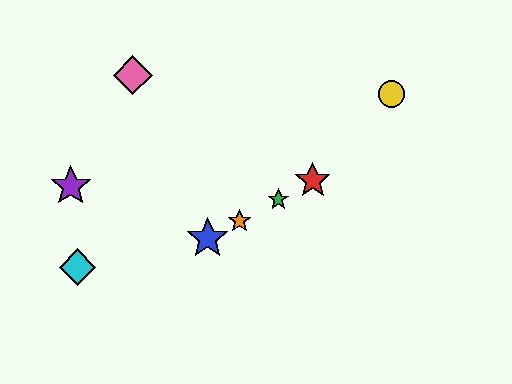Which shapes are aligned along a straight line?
The red star, the blue star, the green star, the orange star are aligned along a straight line.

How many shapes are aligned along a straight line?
4 shapes (the red star, the blue star, the green star, the orange star) are aligned along a straight line.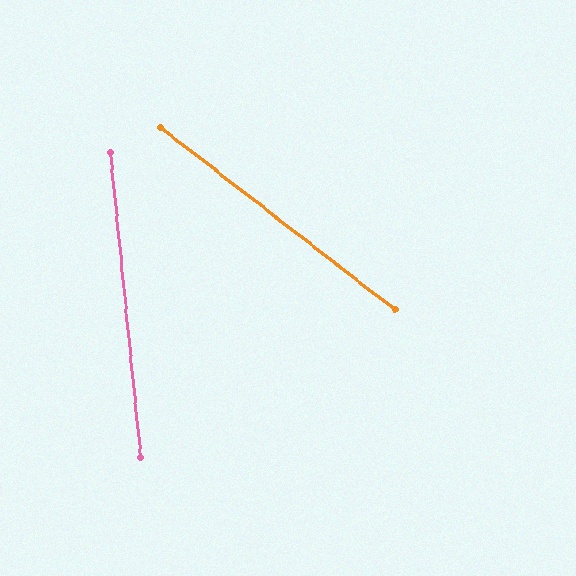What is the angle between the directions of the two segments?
Approximately 46 degrees.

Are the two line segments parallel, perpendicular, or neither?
Neither parallel nor perpendicular — they differ by about 46°.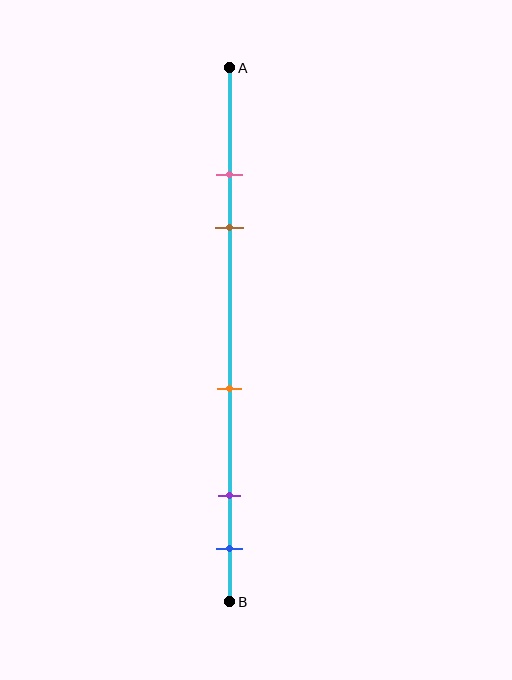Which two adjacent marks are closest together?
The pink and brown marks are the closest adjacent pair.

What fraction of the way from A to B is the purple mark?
The purple mark is approximately 80% (0.8) of the way from A to B.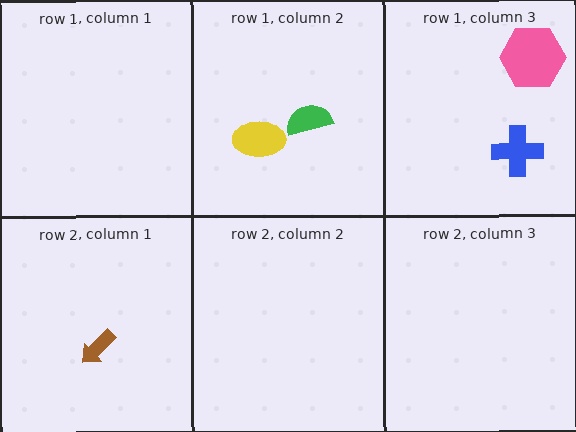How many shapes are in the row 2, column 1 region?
1.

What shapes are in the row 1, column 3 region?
The pink hexagon, the blue cross.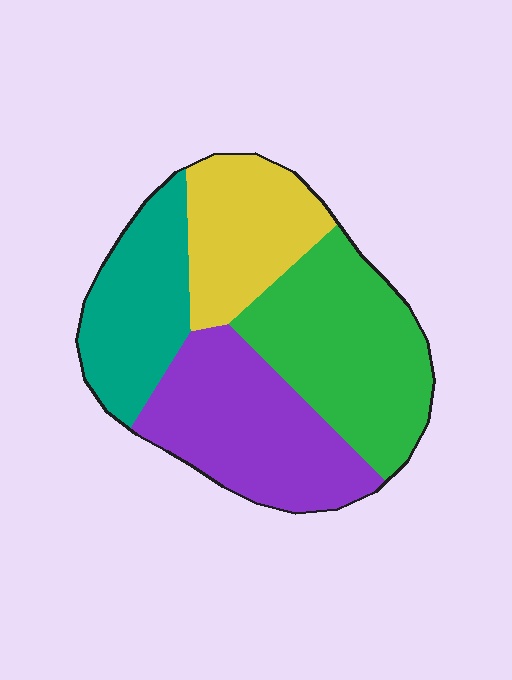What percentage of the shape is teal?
Teal covers around 20% of the shape.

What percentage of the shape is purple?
Purple covers roughly 30% of the shape.